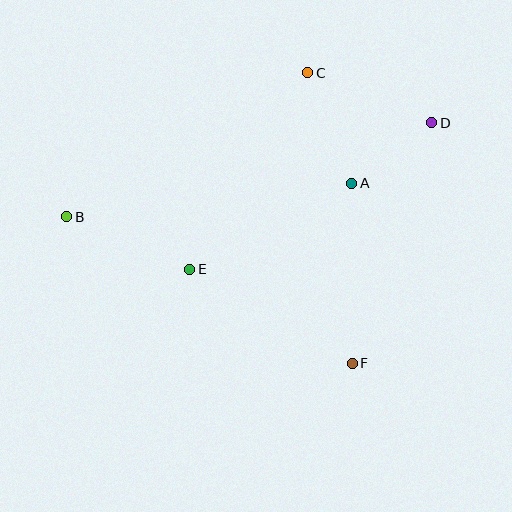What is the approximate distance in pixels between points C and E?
The distance between C and E is approximately 229 pixels.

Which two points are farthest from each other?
Points B and D are farthest from each other.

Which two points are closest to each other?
Points A and D are closest to each other.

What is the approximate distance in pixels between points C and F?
The distance between C and F is approximately 293 pixels.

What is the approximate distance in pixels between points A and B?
The distance between A and B is approximately 287 pixels.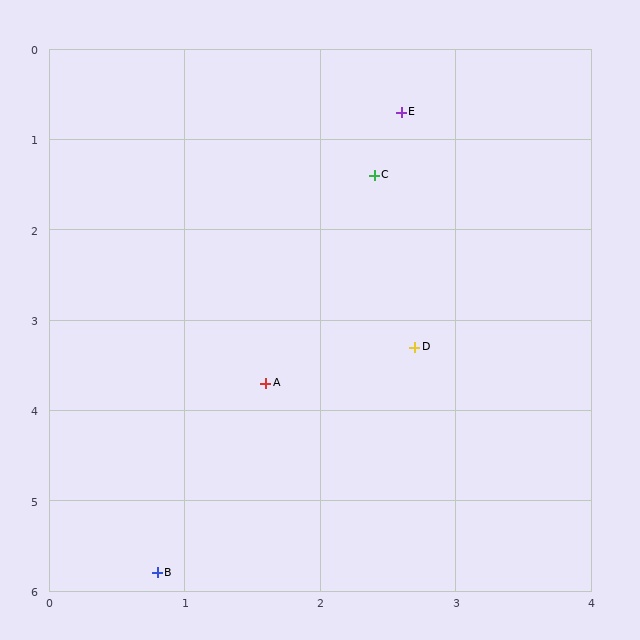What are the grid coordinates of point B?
Point B is at approximately (0.8, 5.8).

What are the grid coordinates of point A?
Point A is at approximately (1.6, 3.7).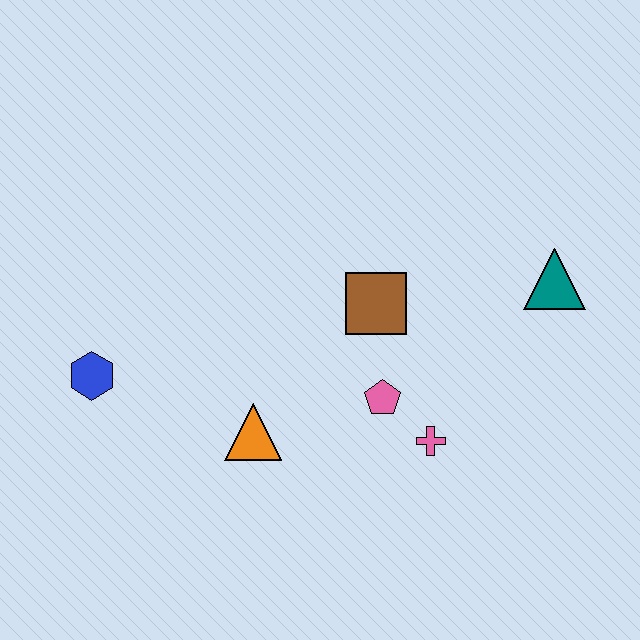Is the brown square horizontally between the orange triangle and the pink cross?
Yes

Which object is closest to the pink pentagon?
The pink cross is closest to the pink pentagon.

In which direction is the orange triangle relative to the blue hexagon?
The orange triangle is to the right of the blue hexagon.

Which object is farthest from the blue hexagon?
The teal triangle is farthest from the blue hexagon.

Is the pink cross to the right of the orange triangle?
Yes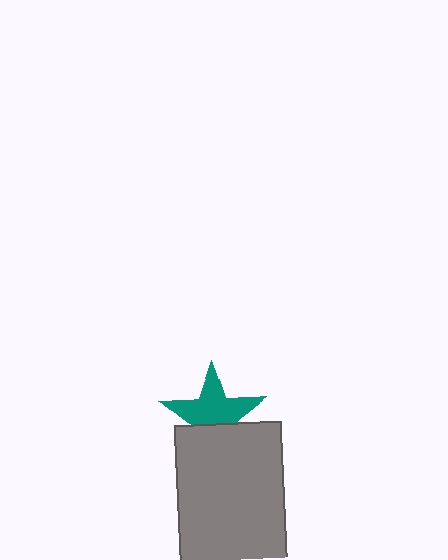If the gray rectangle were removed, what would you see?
You would see the complete teal star.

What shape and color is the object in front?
The object in front is a gray rectangle.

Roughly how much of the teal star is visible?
About half of it is visible (roughly 64%).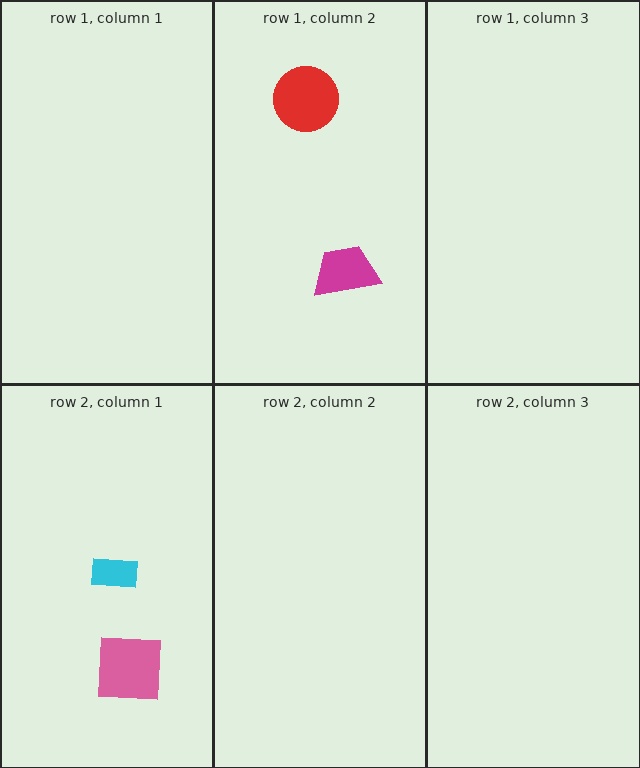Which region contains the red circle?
The row 1, column 2 region.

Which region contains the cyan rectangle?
The row 2, column 1 region.